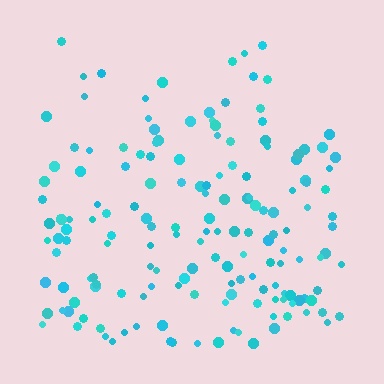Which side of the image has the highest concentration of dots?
The bottom.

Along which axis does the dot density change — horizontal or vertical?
Vertical.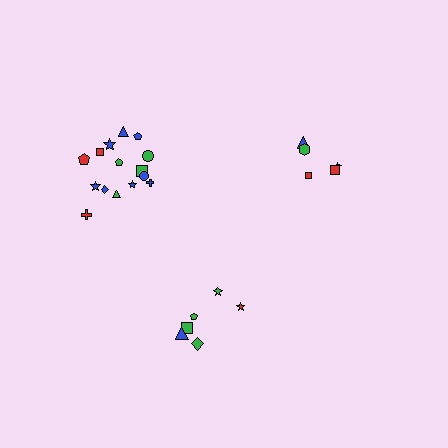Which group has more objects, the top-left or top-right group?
The top-left group.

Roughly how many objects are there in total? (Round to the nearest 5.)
Roughly 25 objects in total.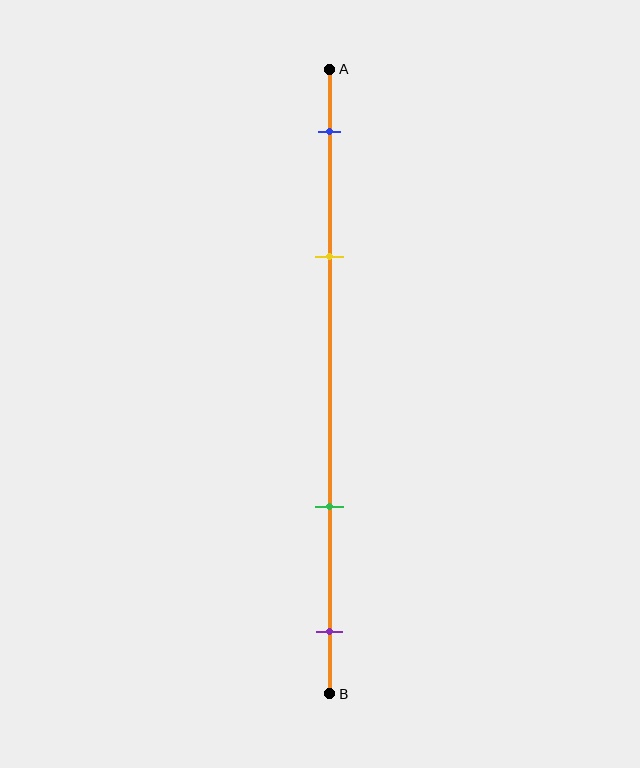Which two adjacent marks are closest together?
The blue and yellow marks are the closest adjacent pair.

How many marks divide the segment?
There are 4 marks dividing the segment.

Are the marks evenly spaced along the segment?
No, the marks are not evenly spaced.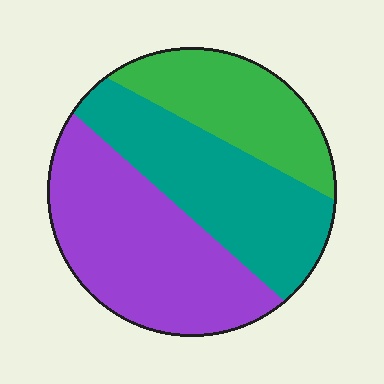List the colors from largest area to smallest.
From largest to smallest: purple, teal, green.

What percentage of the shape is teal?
Teal covers roughly 35% of the shape.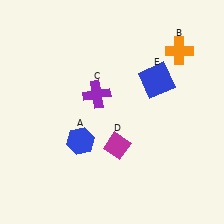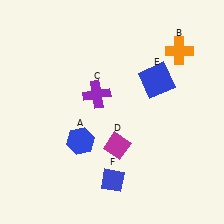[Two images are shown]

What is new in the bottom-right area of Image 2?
A blue diamond (F) was added in the bottom-right area of Image 2.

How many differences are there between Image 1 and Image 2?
There is 1 difference between the two images.